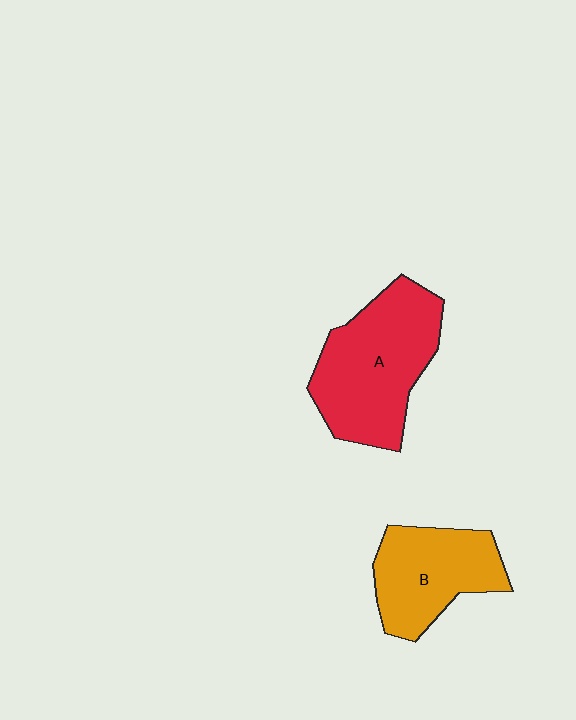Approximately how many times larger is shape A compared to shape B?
Approximately 1.4 times.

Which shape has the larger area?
Shape A (red).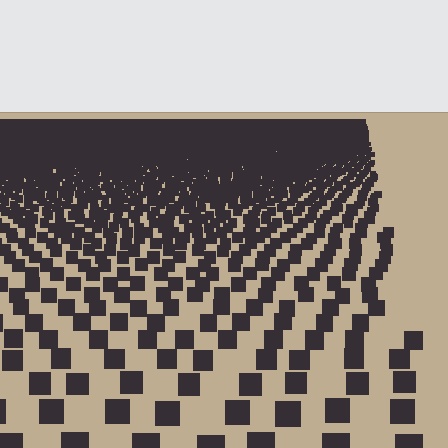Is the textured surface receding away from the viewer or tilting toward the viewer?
The surface is receding away from the viewer. Texture elements get smaller and denser toward the top.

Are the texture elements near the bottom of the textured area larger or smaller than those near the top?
Larger. Near the bottom, elements are closer to the viewer and appear at a bigger on-screen size.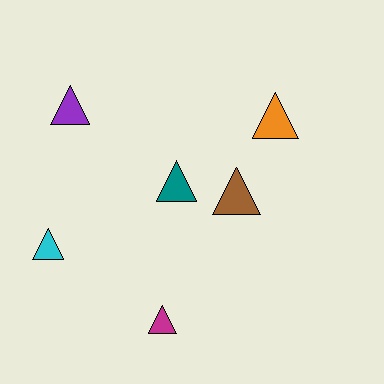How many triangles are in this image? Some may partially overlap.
There are 6 triangles.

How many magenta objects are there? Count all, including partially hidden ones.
There is 1 magenta object.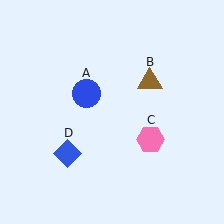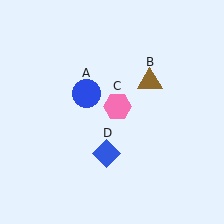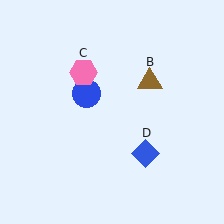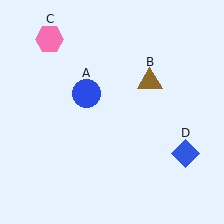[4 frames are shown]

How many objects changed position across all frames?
2 objects changed position: pink hexagon (object C), blue diamond (object D).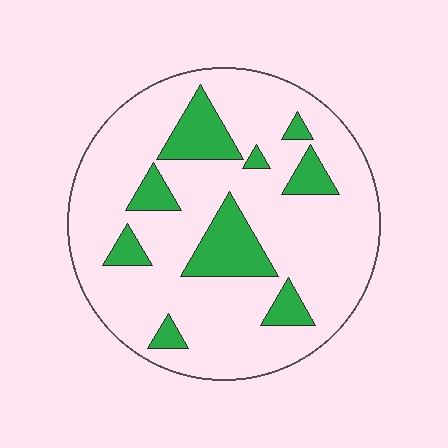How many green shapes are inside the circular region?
9.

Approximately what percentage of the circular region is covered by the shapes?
Approximately 20%.